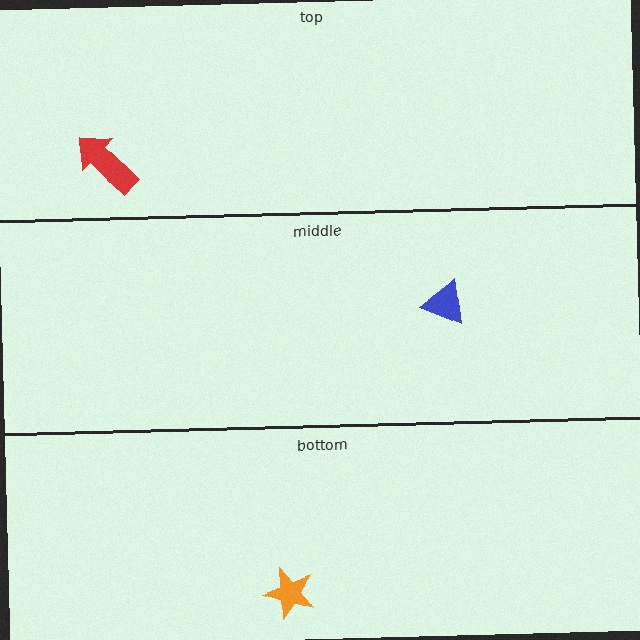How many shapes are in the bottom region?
1.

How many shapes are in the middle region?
1.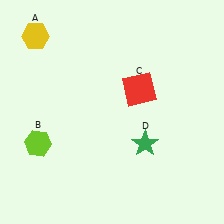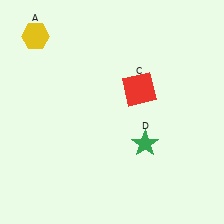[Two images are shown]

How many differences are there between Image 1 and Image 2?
There is 1 difference between the two images.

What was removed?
The lime hexagon (B) was removed in Image 2.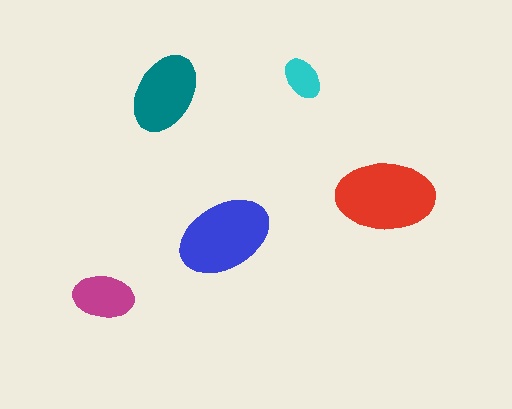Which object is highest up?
The cyan ellipse is topmost.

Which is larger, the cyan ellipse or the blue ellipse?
The blue one.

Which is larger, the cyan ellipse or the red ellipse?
The red one.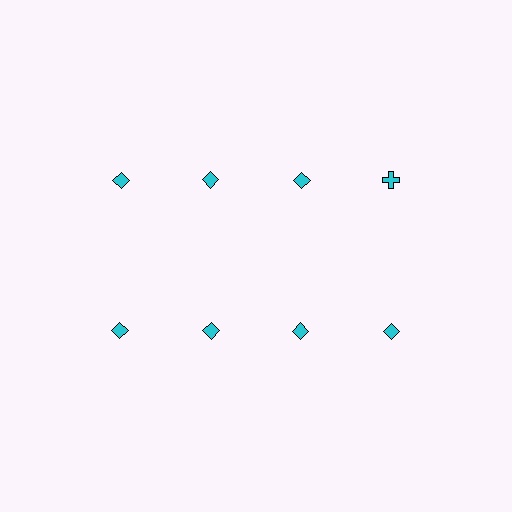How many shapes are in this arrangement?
There are 8 shapes arranged in a grid pattern.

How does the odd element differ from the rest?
It has a different shape: cross instead of diamond.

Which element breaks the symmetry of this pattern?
The cyan cross in the top row, second from right column breaks the symmetry. All other shapes are cyan diamonds.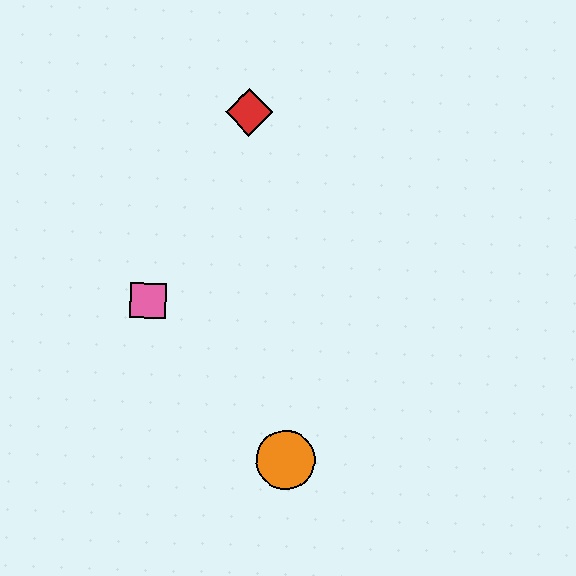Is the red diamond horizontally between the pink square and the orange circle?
Yes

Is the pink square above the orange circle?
Yes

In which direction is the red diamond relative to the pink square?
The red diamond is above the pink square.